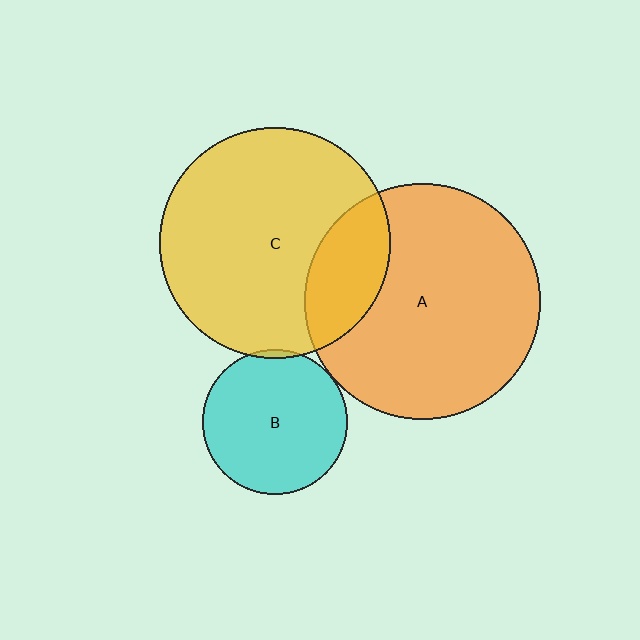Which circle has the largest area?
Circle A (orange).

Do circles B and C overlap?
Yes.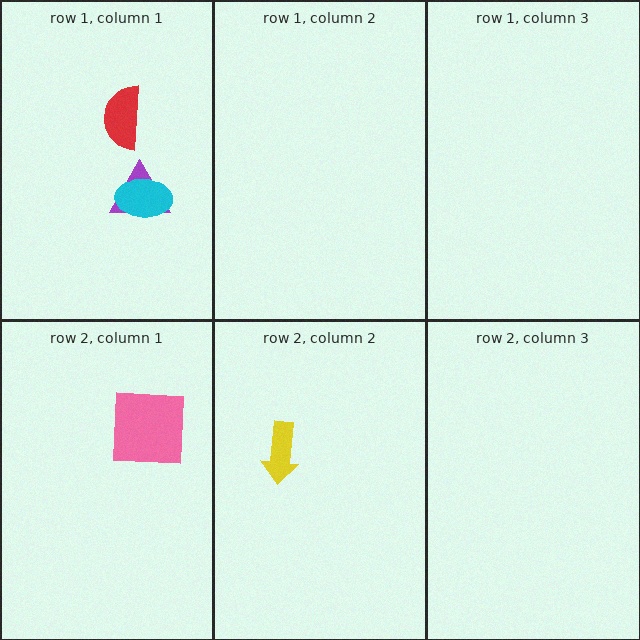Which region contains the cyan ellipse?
The row 1, column 1 region.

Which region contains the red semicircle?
The row 1, column 1 region.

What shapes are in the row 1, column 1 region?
The red semicircle, the purple triangle, the cyan ellipse.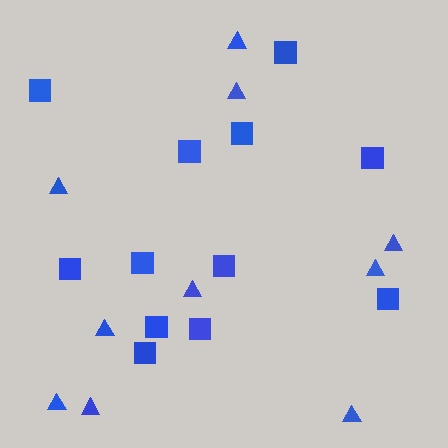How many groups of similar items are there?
There are 2 groups: one group of triangles (10) and one group of squares (12).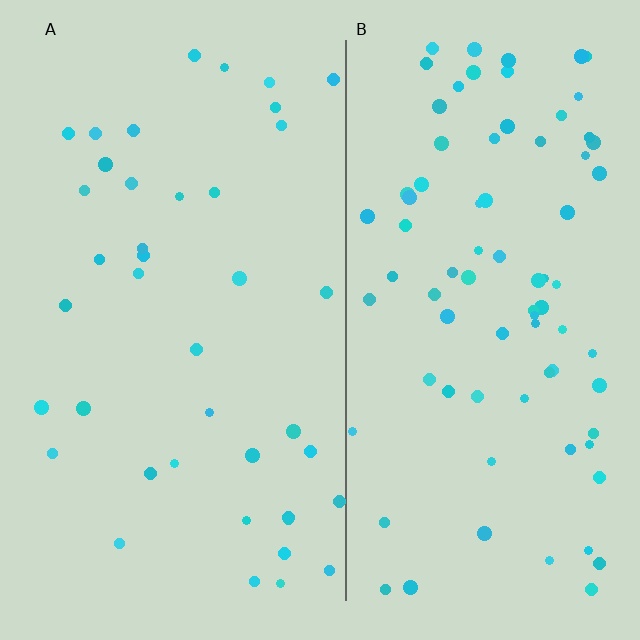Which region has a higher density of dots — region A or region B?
B (the right).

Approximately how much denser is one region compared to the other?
Approximately 2.0× — region B over region A.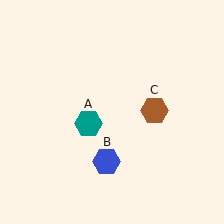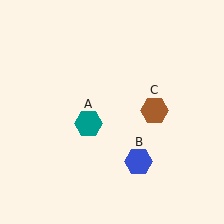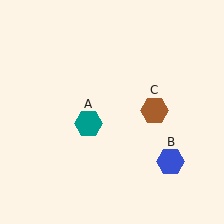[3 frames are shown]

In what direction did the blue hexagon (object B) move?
The blue hexagon (object B) moved right.